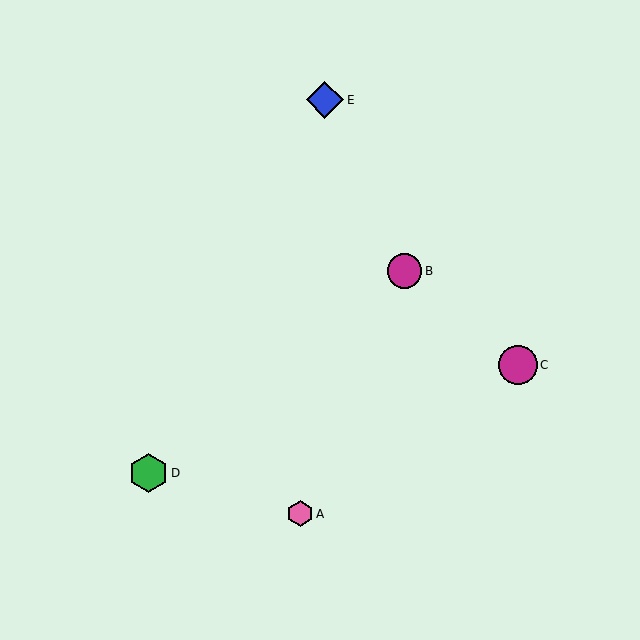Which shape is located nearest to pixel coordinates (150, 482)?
The green hexagon (labeled D) at (149, 473) is nearest to that location.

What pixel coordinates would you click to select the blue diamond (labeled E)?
Click at (325, 100) to select the blue diamond E.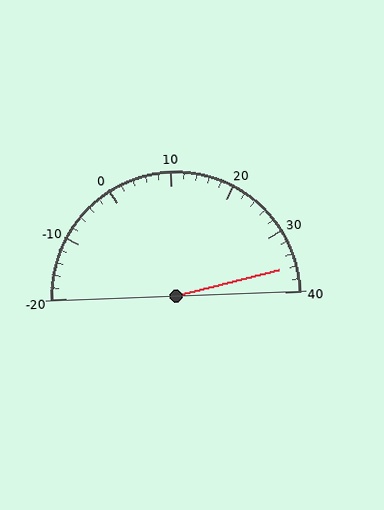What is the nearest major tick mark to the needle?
The nearest major tick mark is 40.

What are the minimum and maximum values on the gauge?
The gauge ranges from -20 to 40.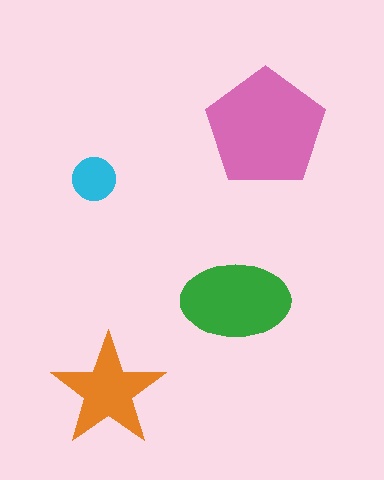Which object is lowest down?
The orange star is bottommost.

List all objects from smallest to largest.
The cyan circle, the orange star, the green ellipse, the pink pentagon.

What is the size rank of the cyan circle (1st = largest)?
4th.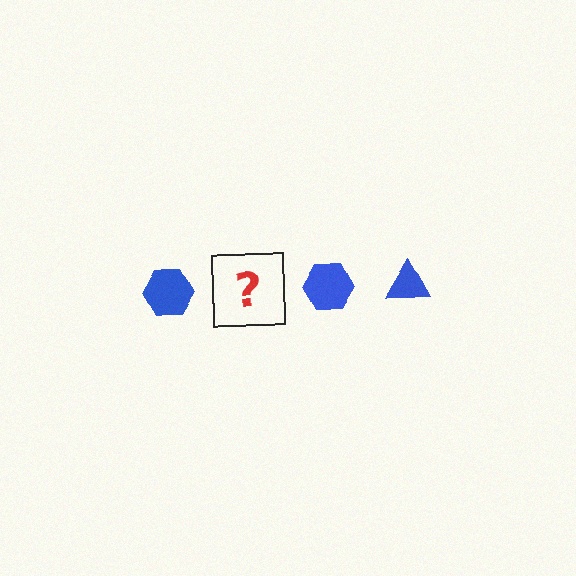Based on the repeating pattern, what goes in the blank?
The blank should be a blue triangle.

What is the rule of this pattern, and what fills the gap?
The rule is that the pattern cycles through hexagon, triangle shapes in blue. The gap should be filled with a blue triangle.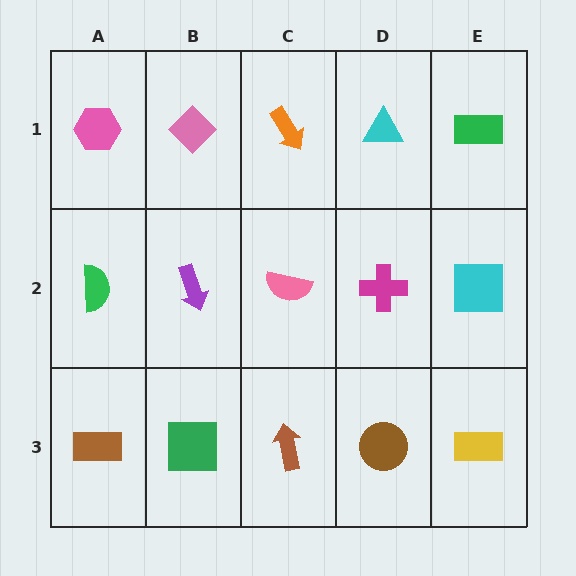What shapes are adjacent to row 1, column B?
A purple arrow (row 2, column B), a pink hexagon (row 1, column A), an orange arrow (row 1, column C).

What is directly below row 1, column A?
A green semicircle.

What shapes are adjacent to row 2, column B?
A pink diamond (row 1, column B), a green square (row 3, column B), a green semicircle (row 2, column A), a pink semicircle (row 2, column C).